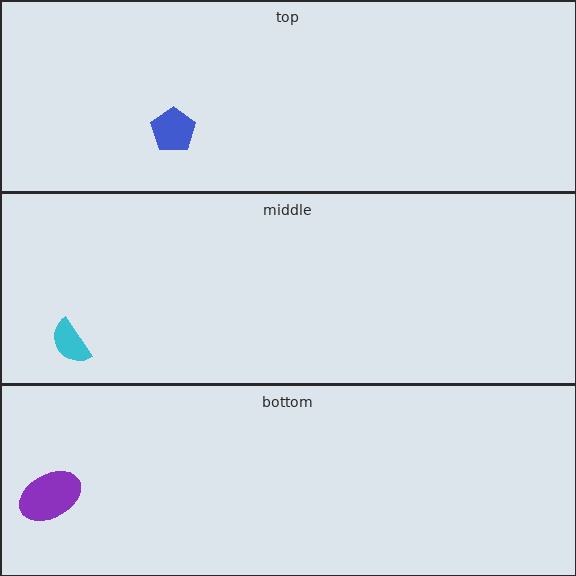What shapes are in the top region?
The blue pentagon.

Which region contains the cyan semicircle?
The middle region.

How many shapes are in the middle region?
1.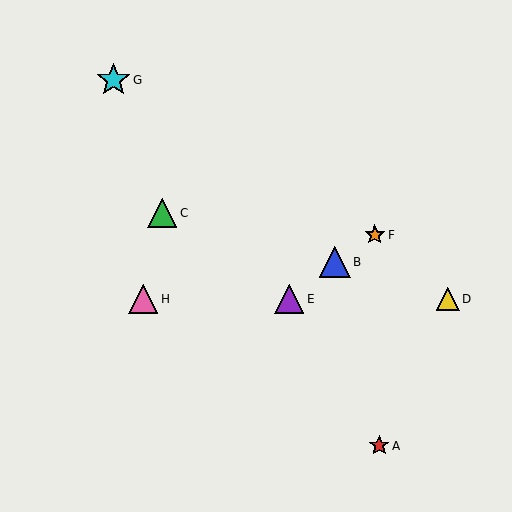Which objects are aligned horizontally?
Objects D, E, H are aligned horizontally.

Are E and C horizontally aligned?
No, E is at y≈299 and C is at y≈213.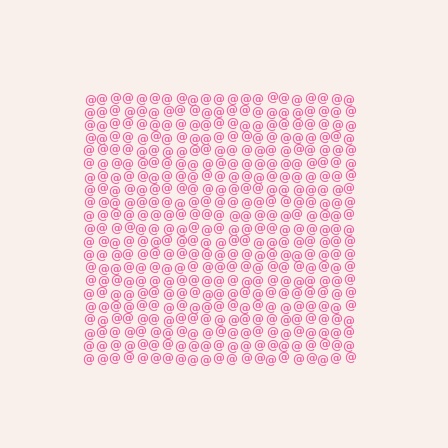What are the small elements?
The small elements are at signs.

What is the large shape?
The large shape is a square.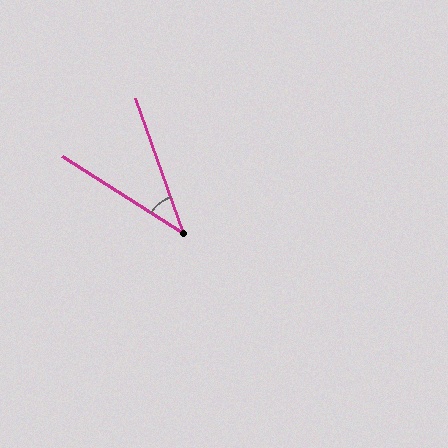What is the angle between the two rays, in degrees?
Approximately 38 degrees.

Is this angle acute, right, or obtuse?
It is acute.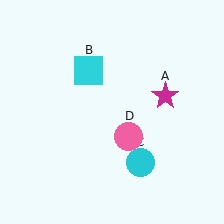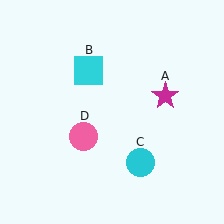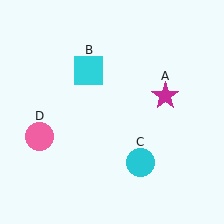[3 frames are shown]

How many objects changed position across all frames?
1 object changed position: pink circle (object D).